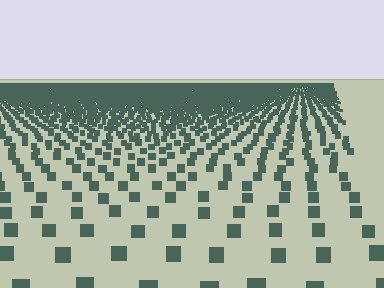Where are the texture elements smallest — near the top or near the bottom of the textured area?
Near the top.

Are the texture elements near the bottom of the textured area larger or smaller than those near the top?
Larger. Near the bottom, elements are closer to the viewer and appear at a bigger on-screen size.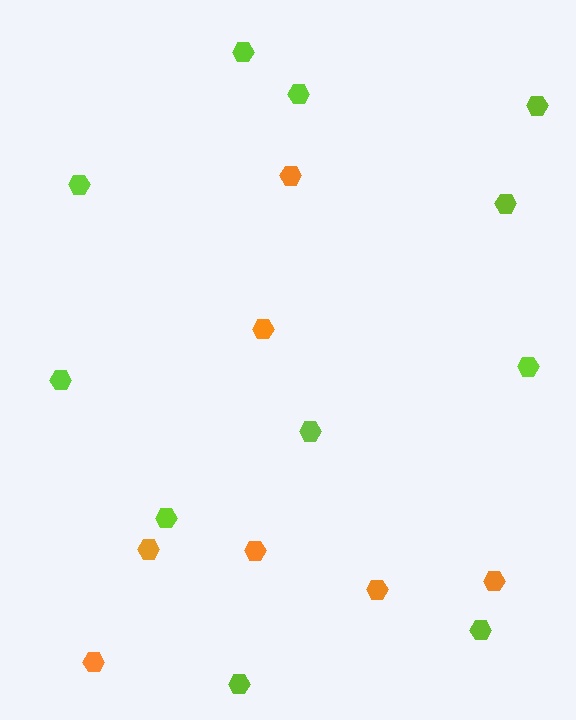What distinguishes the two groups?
There are 2 groups: one group of orange hexagons (7) and one group of lime hexagons (11).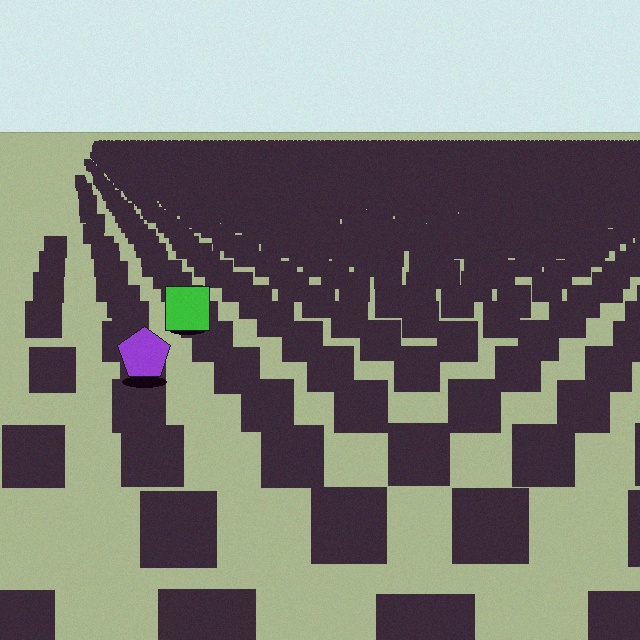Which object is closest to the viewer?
The purple pentagon is closest. The texture marks near it are larger and more spread out.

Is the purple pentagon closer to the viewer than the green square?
Yes. The purple pentagon is closer — you can tell from the texture gradient: the ground texture is coarser near it.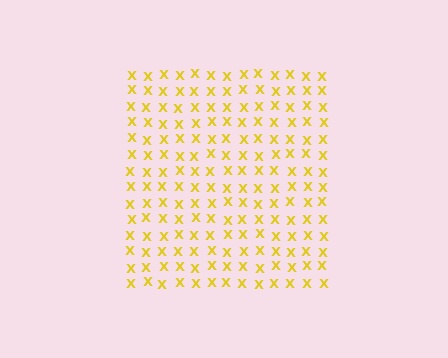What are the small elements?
The small elements are letter X's.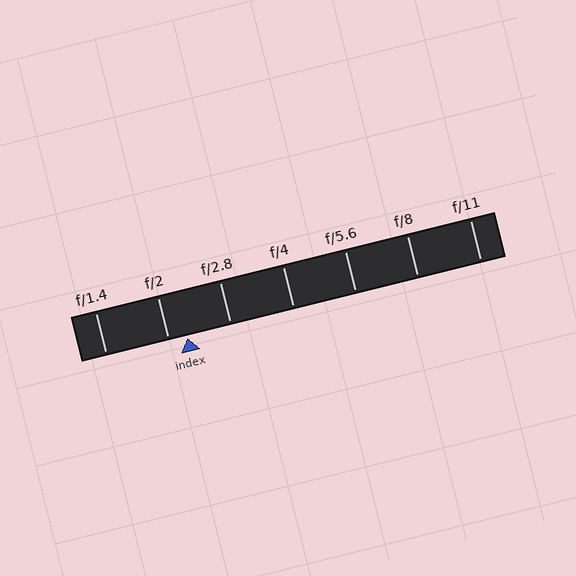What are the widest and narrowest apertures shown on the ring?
The widest aperture shown is f/1.4 and the narrowest is f/11.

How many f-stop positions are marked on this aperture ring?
There are 7 f-stop positions marked.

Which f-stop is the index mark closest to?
The index mark is closest to f/2.